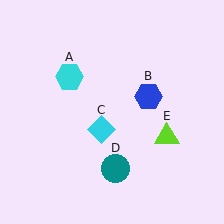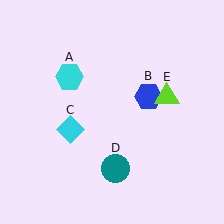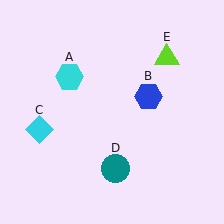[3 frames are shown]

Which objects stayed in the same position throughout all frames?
Cyan hexagon (object A) and blue hexagon (object B) and teal circle (object D) remained stationary.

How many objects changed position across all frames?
2 objects changed position: cyan diamond (object C), lime triangle (object E).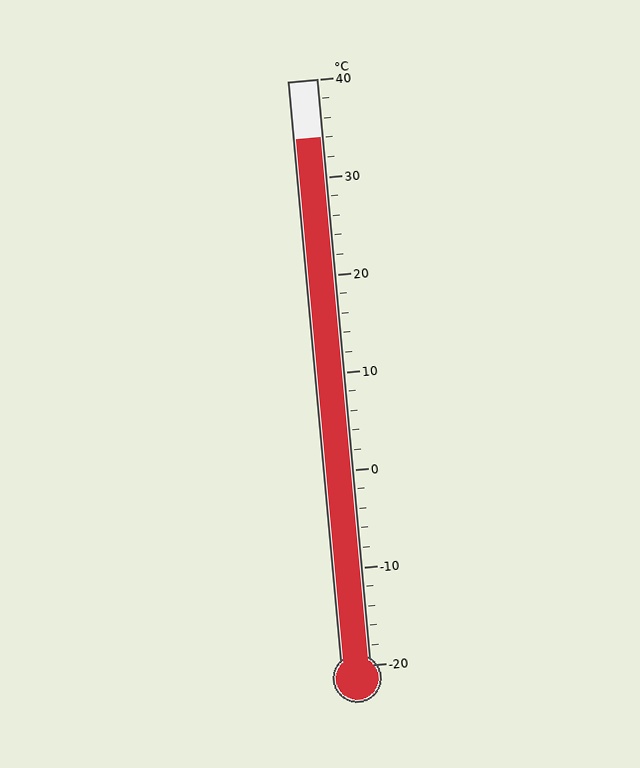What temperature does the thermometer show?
The thermometer shows approximately 34°C.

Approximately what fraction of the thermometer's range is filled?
The thermometer is filled to approximately 90% of its range.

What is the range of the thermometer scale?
The thermometer scale ranges from -20°C to 40°C.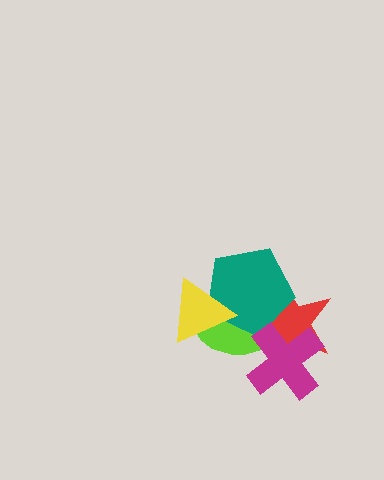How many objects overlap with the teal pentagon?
3 objects overlap with the teal pentagon.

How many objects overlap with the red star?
3 objects overlap with the red star.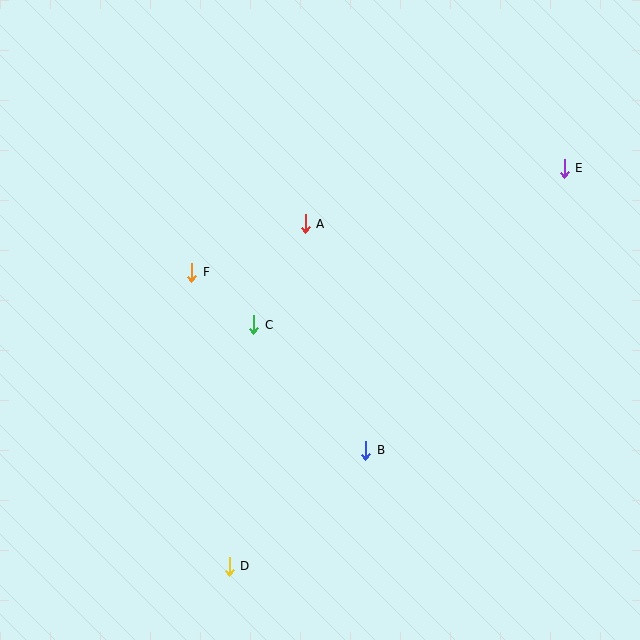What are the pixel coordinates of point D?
Point D is at (229, 566).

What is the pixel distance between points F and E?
The distance between F and E is 387 pixels.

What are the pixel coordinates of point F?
Point F is at (192, 272).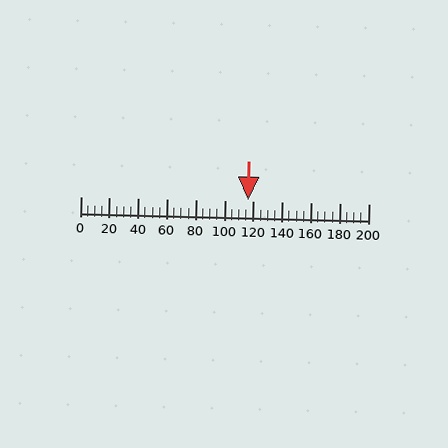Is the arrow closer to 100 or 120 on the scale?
The arrow is closer to 120.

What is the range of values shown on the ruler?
The ruler shows values from 0 to 200.